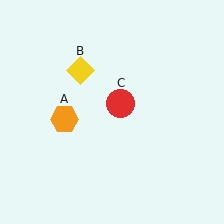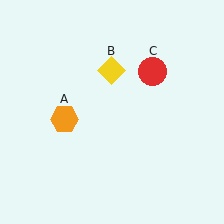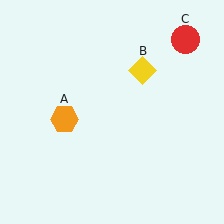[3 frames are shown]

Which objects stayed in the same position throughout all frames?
Orange hexagon (object A) remained stationary.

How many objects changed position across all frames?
2 objects changed position: yellow diamond (object B), red circle (object C).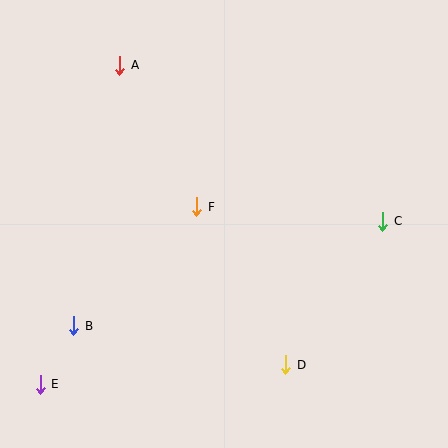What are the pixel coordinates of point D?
Point D is at (286, 365).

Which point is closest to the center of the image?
Point F at (197, 207) is closest to the center.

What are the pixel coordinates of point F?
Point F is at (197, 207).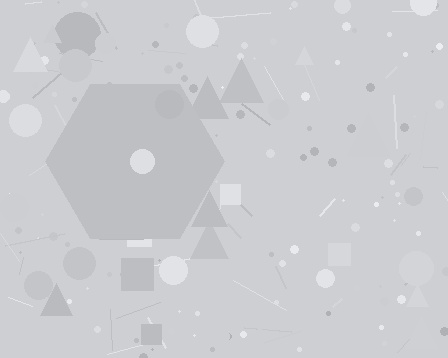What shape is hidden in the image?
A hexagon is hidden in the image.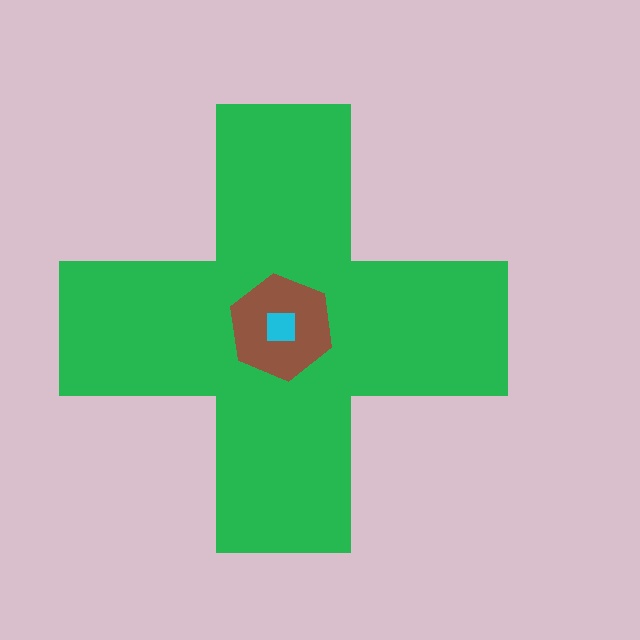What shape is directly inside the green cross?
The brown hexagon.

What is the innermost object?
The cyan square.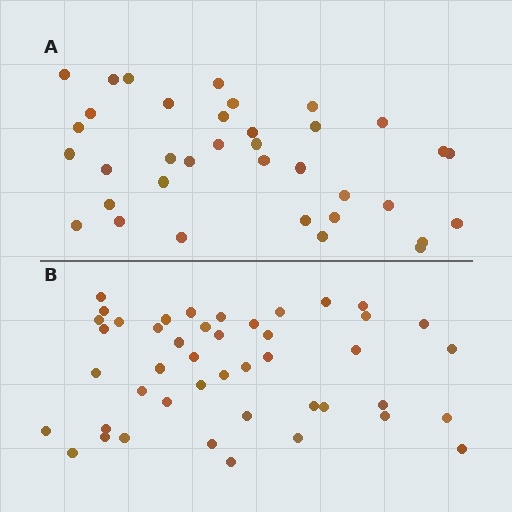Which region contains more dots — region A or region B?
Region B (the bottom region) has more dots.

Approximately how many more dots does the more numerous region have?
Region B has roughly 8 or so more dots than region A.